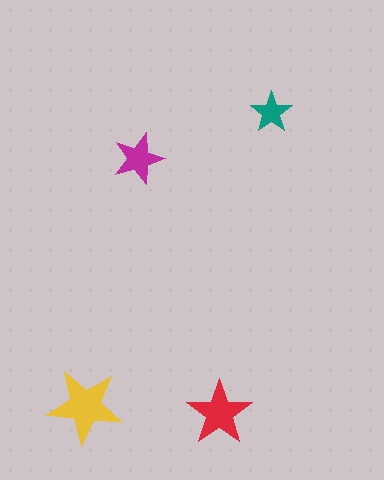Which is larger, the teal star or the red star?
The red one.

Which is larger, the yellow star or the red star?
The yellow one.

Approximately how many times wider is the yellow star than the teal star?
About 2 times wider.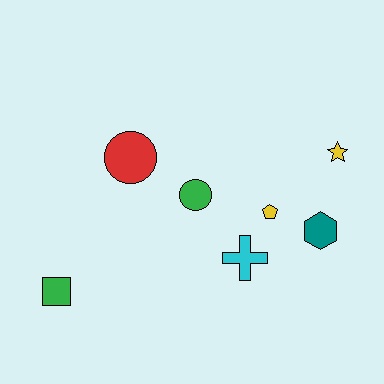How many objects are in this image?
There are 7 objects.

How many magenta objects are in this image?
There are no magenta objects.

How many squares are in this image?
There is 1 square.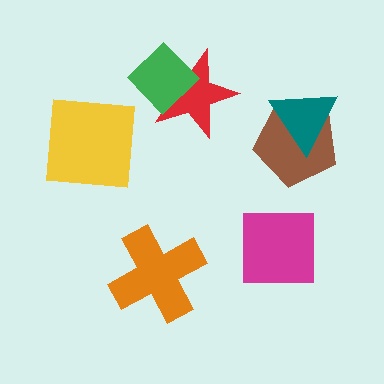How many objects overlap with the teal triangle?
1 object overlaps with the teal triangle.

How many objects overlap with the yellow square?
0 objects overlap with the yellow square.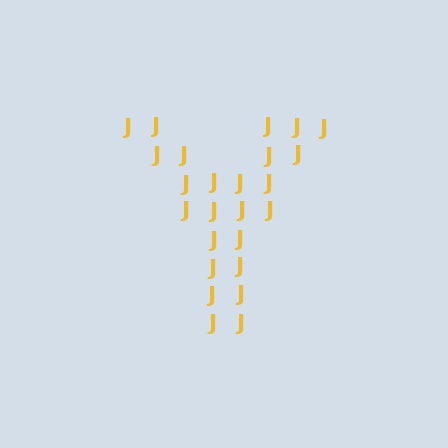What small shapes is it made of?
It is made of small letter J's.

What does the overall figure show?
The overall figure shows the letter Y.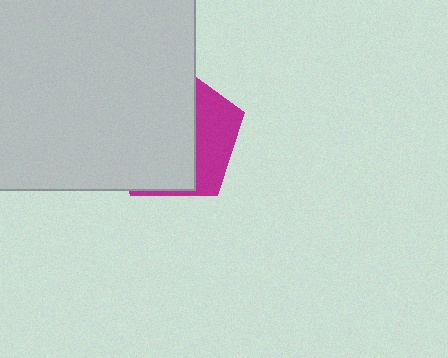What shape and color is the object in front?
The object in front is a light gray rectangle.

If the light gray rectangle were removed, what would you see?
You would see the complete magenta pentagon.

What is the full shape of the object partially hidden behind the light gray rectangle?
The partially hidden object is a magenta pentagon.